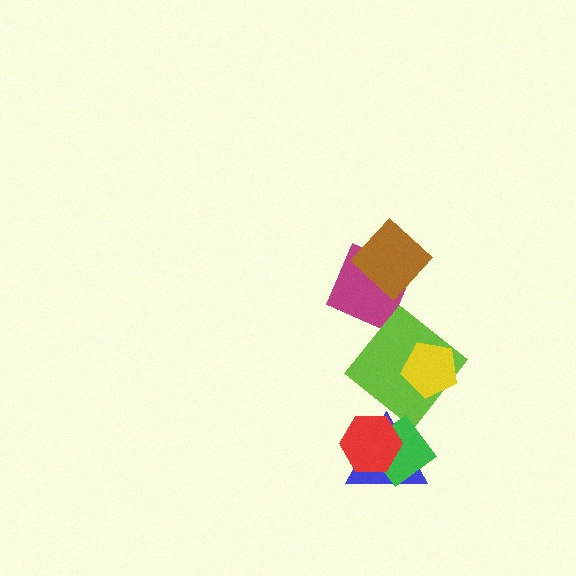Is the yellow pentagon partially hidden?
No, no other shape covers it.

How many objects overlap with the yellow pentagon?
1 object overlaps with the yellow pentagon.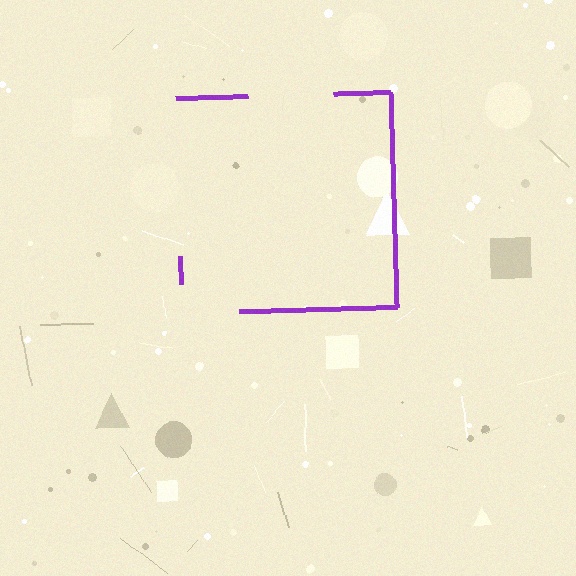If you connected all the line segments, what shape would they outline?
They would outline a square.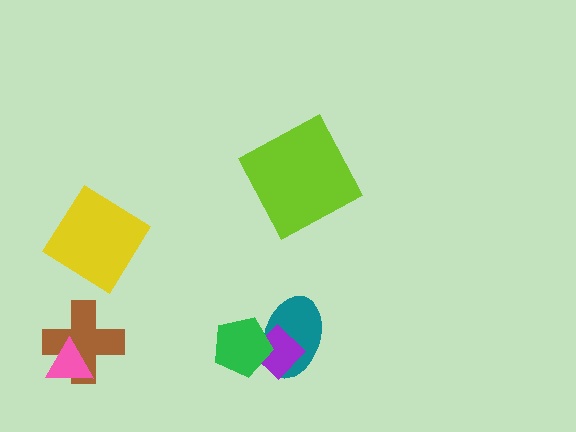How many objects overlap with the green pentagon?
2 objects overlap with the green pentagon.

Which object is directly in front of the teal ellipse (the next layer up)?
The purple diamond is directly in front of the teal ellipse.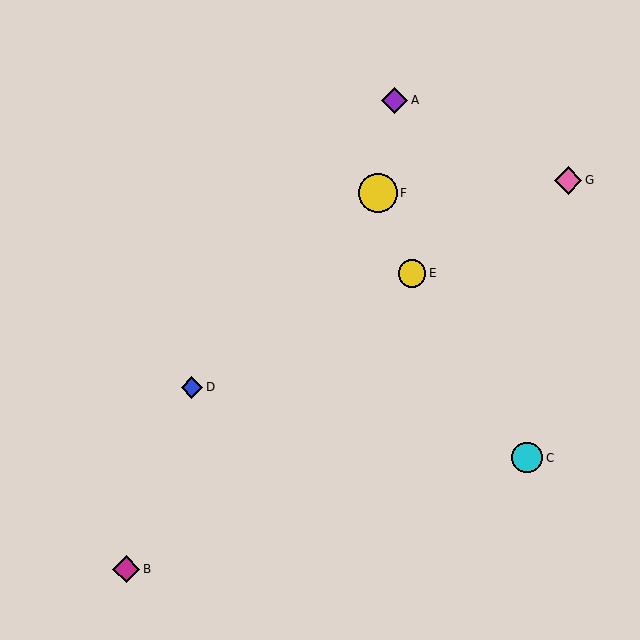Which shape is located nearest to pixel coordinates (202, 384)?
The blue diamond (labeled D) at (192, 387) is nearest to that location.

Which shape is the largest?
The yellow circle (labeled F) is the largest.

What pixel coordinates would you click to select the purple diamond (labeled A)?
Click at (395, 100) to select the purple diamond A.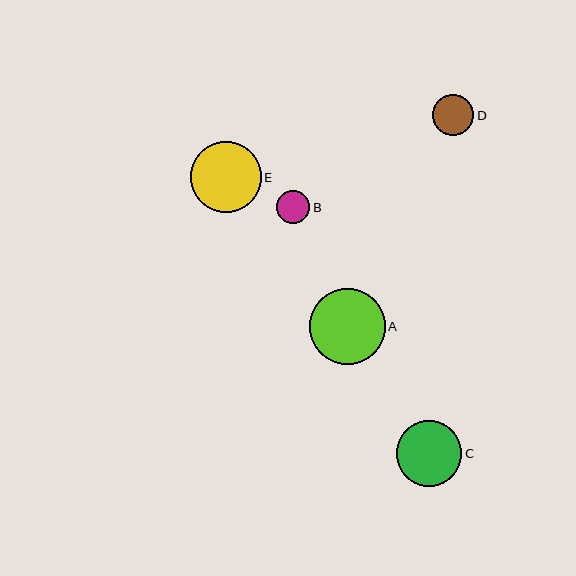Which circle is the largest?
Circle A is the largest with a size of approximately 76 pixels.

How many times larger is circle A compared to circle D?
Circle A is approximately 1.9 times the size of circle D.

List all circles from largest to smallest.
From largest to smallest: A, E, C, D, B.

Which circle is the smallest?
Circle B is the smallest with a size of approximately 33 pixels.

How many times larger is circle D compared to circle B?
Circle D is approximately 1.2 times the size of circle B.